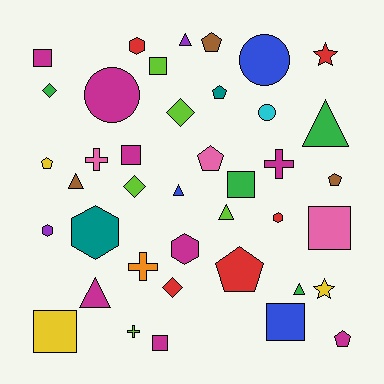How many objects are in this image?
There are 40 objects.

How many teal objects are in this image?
There are 2 teal objects.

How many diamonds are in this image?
There are 4 diamonds.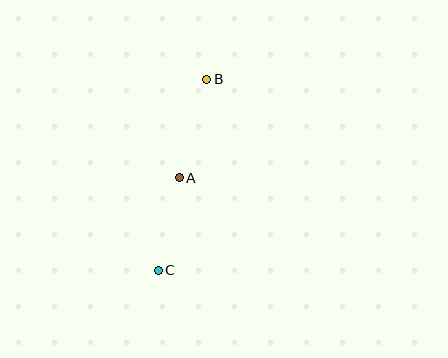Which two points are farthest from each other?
Points B and C are farthest from each other.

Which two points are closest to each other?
Points A and C are closest to each other.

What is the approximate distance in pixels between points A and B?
The distance between A and B is approximately 102 pixels.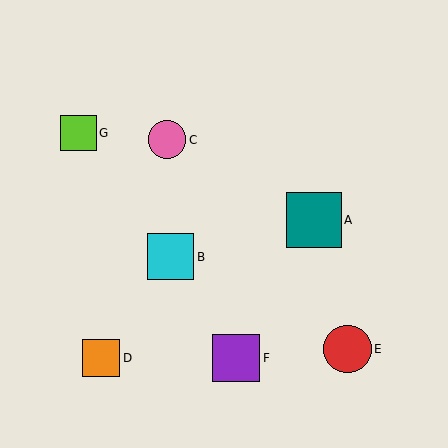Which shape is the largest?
The teal square (labeled A) is the largest.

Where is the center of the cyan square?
The center of the cyan square is at (170, 257).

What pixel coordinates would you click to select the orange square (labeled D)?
Click at (101, 358) to select the orange square D.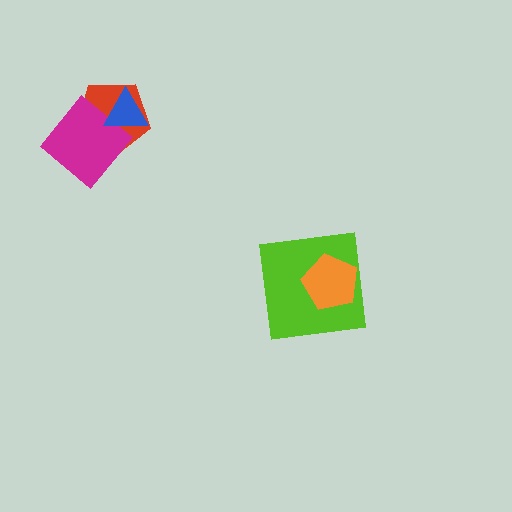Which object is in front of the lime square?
The orange pentagon is in front of the lime square.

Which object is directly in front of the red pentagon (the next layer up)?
The magenta diamond is directly in front of the red pentagon.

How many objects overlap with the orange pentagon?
1 object overlaps with the orange pentagon.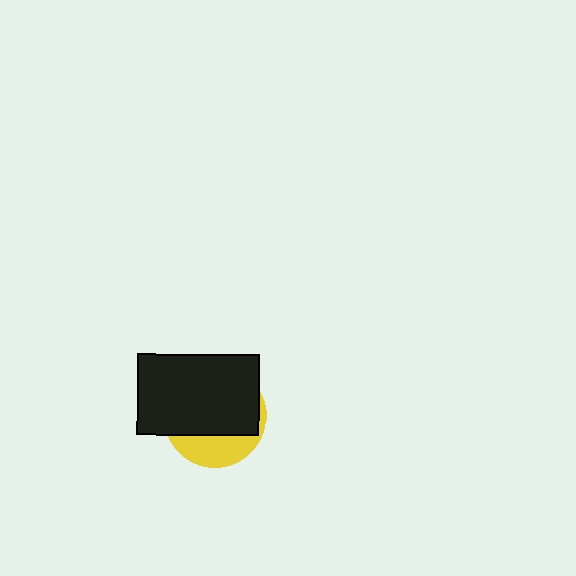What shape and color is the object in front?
The object in front is a black rectangle.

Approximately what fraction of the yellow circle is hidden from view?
Roughly 70% of the yellow circle is hidden behind the black rectangle.